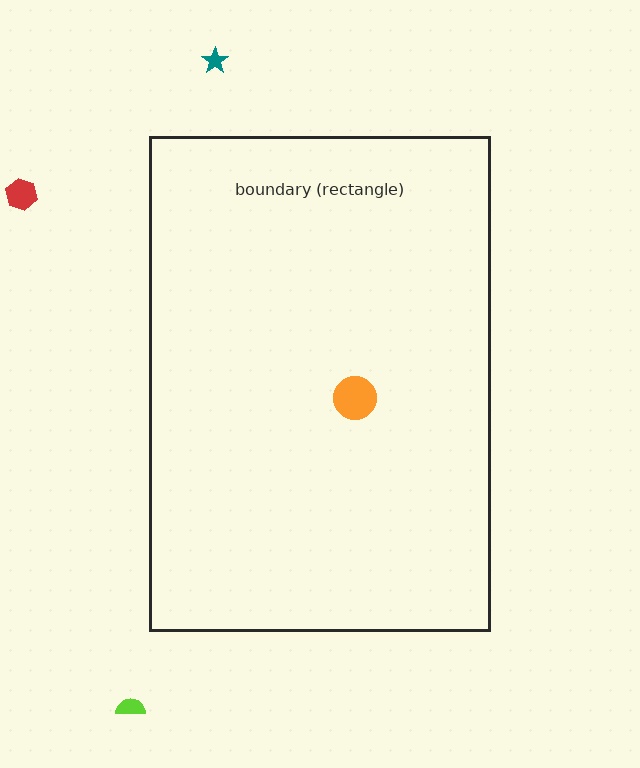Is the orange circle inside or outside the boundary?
Inside.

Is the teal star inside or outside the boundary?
Outside.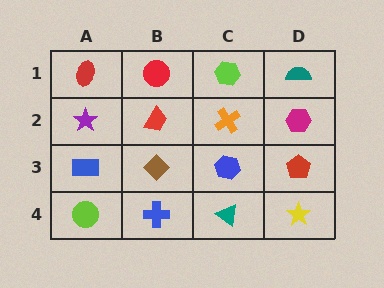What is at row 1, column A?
A red ellipse.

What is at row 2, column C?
An orange cross.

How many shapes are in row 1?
4 shapes.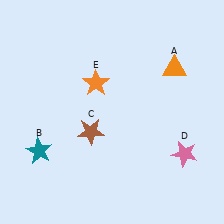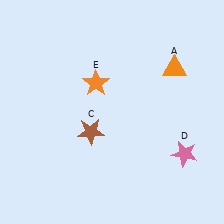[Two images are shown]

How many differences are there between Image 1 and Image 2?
There is 1 difference between the two images.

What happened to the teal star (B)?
The teal star (B) was removed in Image 2. It was in the bottom-left area of Image 1.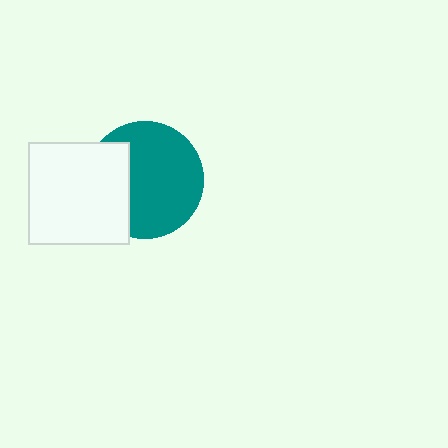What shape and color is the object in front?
The object in front is a white square.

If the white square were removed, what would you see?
You would see the complete teal circle.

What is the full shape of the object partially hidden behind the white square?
The partially hidden object is a teal circle.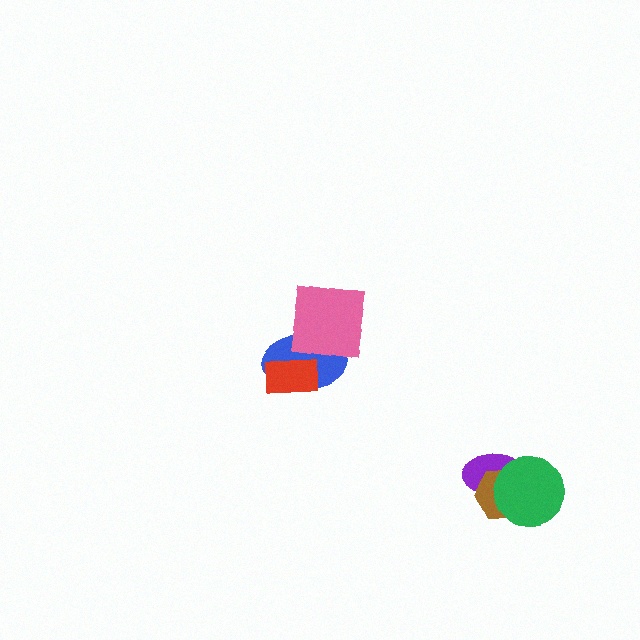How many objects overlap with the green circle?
2 objects overlap with the green circle.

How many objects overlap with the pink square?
1 object overlaps with the pink square.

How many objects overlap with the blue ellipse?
2 objects overlap with the blue ellipse.